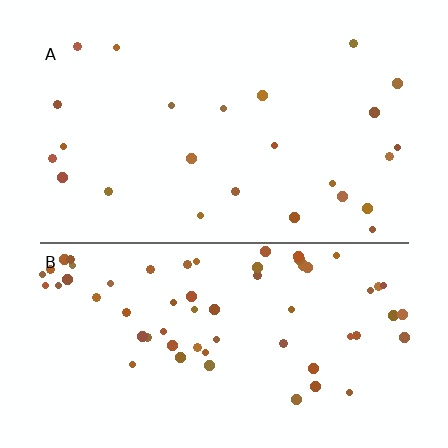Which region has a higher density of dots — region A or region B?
B (the bottom).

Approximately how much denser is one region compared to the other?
Approximately 2.6× — region B over region A.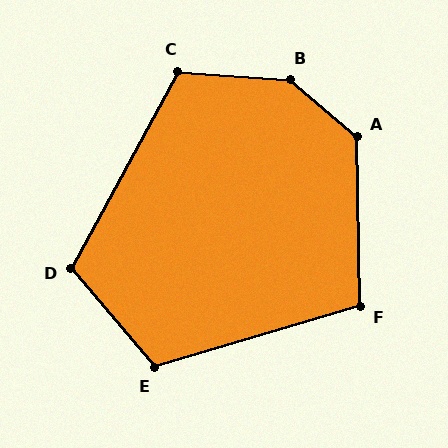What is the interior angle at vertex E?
Approximately 114 degrees (obtuse).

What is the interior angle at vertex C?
Approximately 115 degrees (obtuse).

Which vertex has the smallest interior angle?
F, at approximately 106 degrees.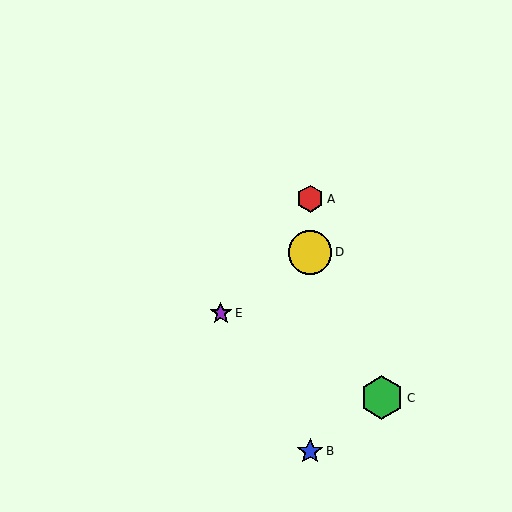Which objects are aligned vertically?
Objects A, B, D are aligned vertically.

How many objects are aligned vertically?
3 objects (A, B, D) are aligned vertically.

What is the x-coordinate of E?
Object E is at x≈221.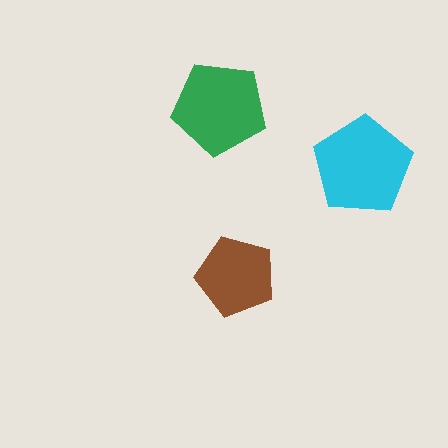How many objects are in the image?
There are 3 objects in the image.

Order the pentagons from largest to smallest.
the cyan one, the green one, the brown one.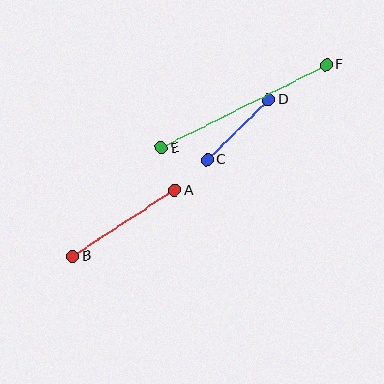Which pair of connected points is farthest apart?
Points E and F are farthest apart.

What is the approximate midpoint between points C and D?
The midpoint is at approximately (238, 130) pixels.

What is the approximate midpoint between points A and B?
The midpoint is at approximately (124, 223) pixels.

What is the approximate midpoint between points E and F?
The midpoint is at approximately (244, 106) pixels.